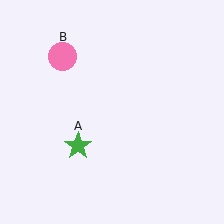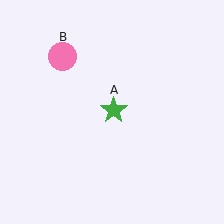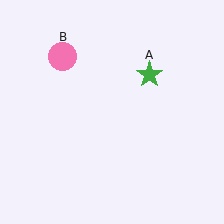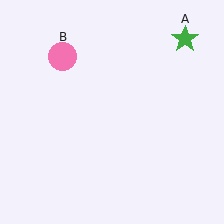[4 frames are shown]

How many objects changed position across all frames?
1 object changed position: green star (object A).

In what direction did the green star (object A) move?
The green star (object A) moved up and to the right.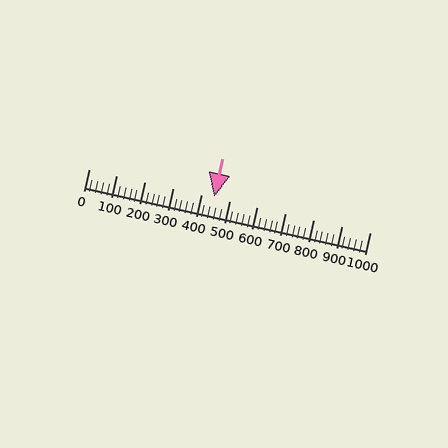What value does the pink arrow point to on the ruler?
The pink arrow points to approximately 445.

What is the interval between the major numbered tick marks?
The major tick marks are spaced 100 units apart.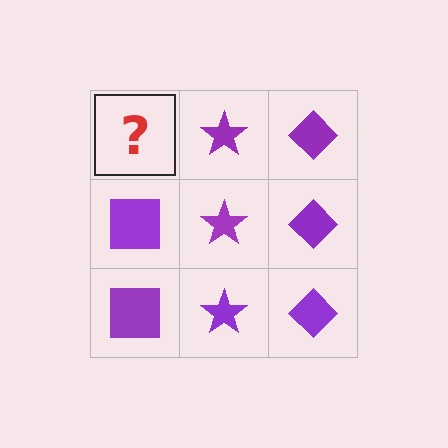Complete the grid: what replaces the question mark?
The question mark should be replaced with a purple square.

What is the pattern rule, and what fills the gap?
The rule is that each column has a consistent shape. The gap should be filled with a purple square.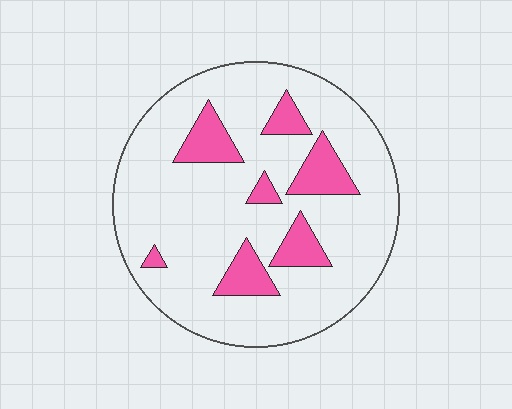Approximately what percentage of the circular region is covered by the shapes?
Approximately 15%.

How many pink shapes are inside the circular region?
7.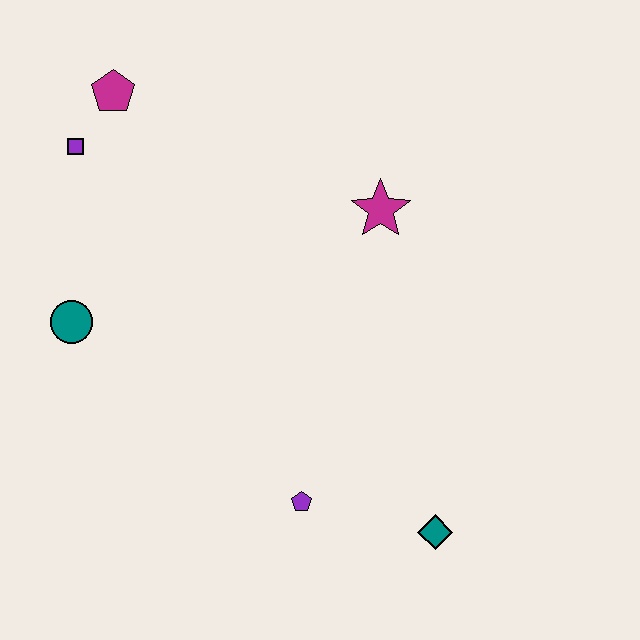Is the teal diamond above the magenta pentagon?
No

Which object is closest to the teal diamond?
The purple pentagon is closest to the teal diamond.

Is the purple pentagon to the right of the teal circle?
Yes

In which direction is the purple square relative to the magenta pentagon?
The purple square is below the magenta pentagon.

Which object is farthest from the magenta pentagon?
The teal diamond is farthest from the magenta pentagon.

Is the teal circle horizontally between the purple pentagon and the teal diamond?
No